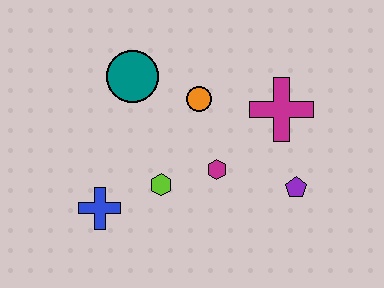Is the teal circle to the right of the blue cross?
Yes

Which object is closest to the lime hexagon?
The magenta hexagon is closest to the lime hexagon.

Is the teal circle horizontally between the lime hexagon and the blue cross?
Yes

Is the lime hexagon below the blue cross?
No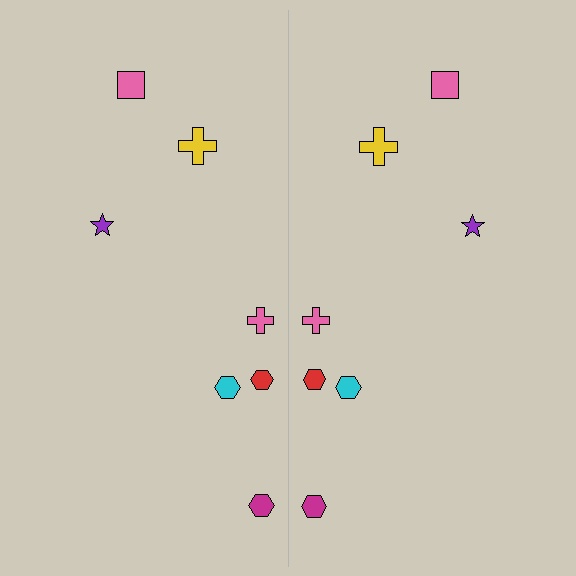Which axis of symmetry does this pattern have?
The pattern has a vertical axis of symmetry running through the center of the image.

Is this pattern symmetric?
Yes, this pattern has bilateral (reflection) symmetry.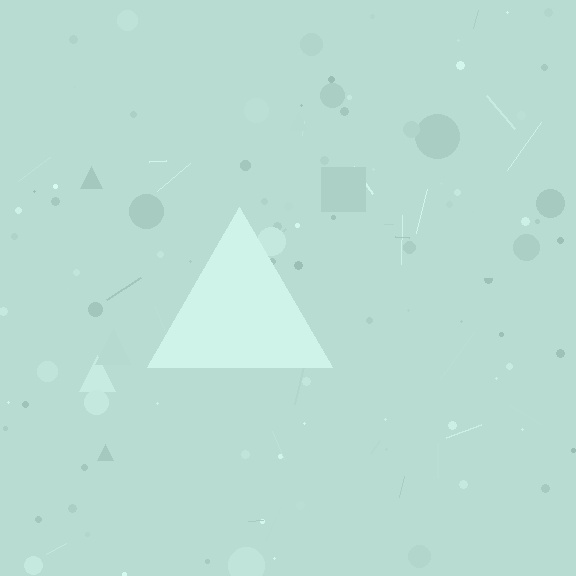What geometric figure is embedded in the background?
A triangle is embedded in the background.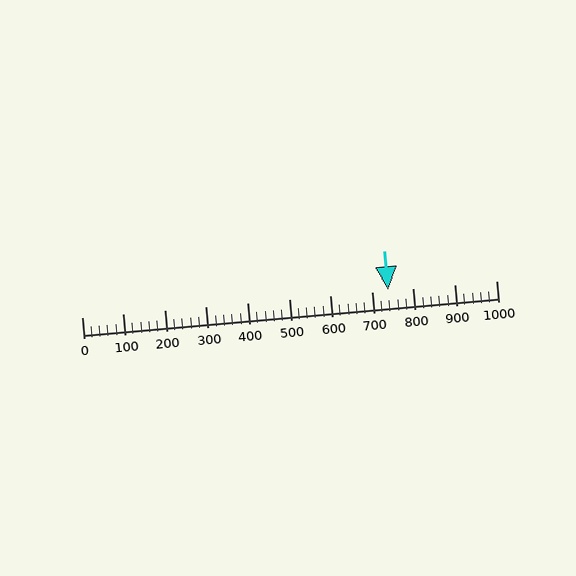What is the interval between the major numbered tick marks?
The major tick marks are spaced 100 units apart.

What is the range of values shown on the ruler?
The ruler shows values from 0 to 1000.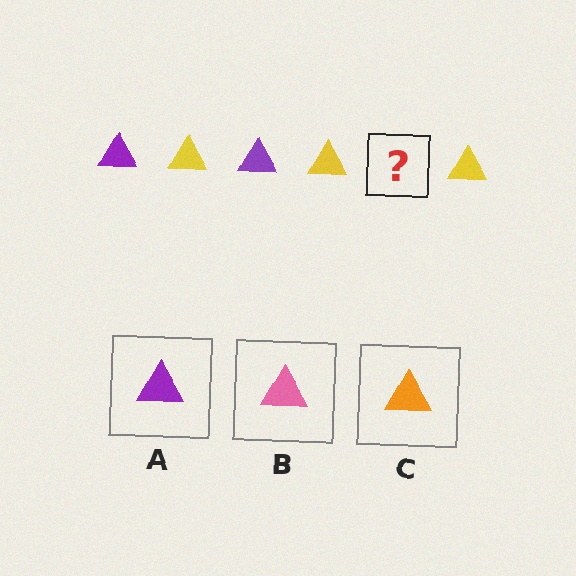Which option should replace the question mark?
Option A.